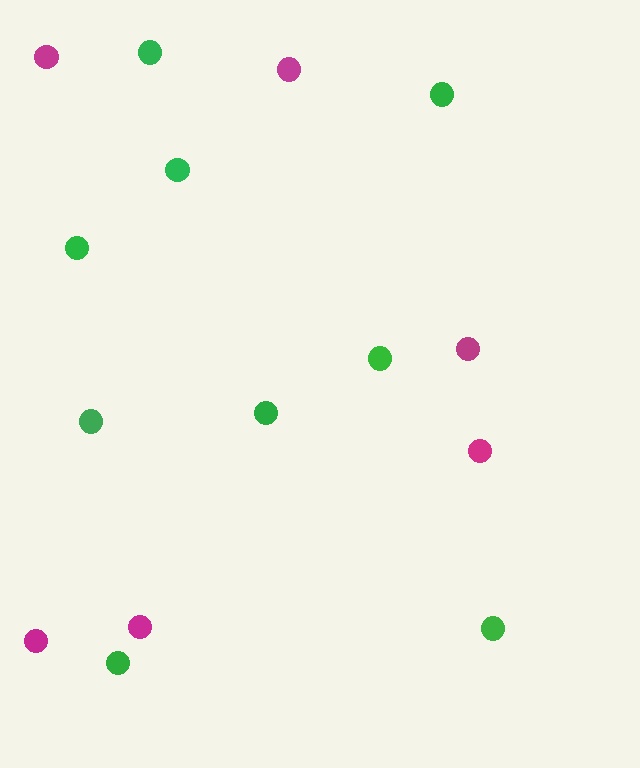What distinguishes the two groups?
There are 2 groups: one group of magenta circles (6) and one group of green circles (9).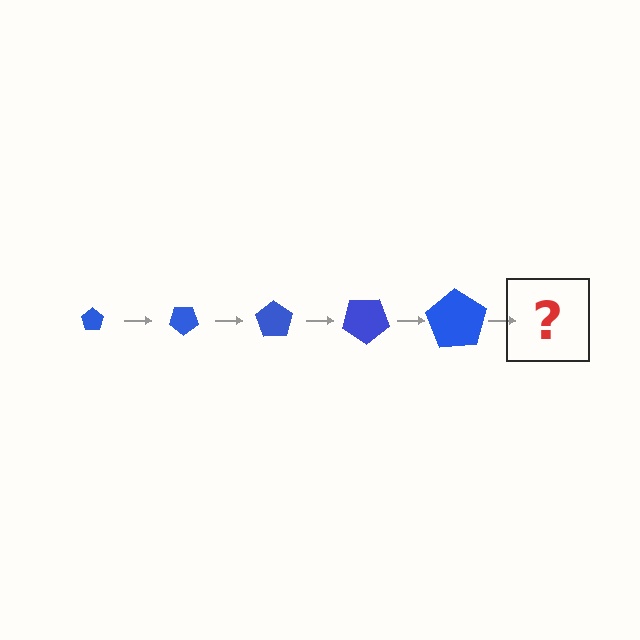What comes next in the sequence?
The next element should be a pentagon, larger than the previous one and rotated 175 degrees from the start.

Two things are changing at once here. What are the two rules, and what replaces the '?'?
The two rules are that the pentagon grows larger each step and it rotates 35 degrees each step. The '?' should be a pentagon, larger than the previous one and rotated 175 degrees from the start.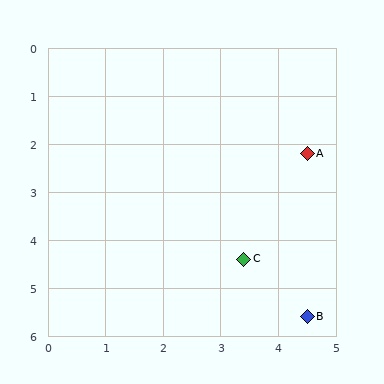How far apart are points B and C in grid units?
Points B and C are about 1.6 grid units apart.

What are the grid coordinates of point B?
Point B is at approximately (4.5, 5.6).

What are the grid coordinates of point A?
Point A is at approximately (4.5, 2.2).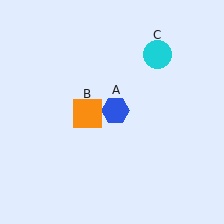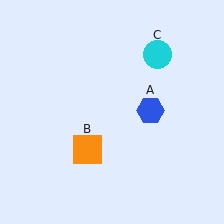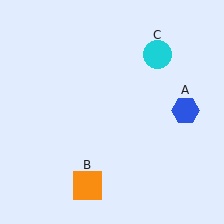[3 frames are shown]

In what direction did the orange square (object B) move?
The orange square (object B) moved down.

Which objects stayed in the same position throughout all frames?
Cyan circle (object C) remained stationary.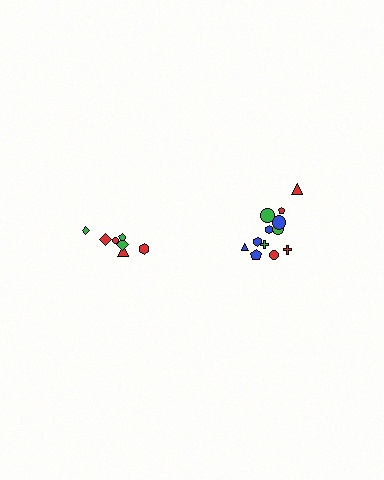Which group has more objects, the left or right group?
The right group.